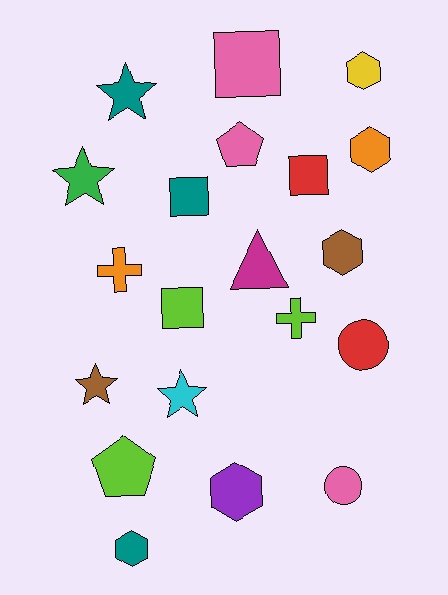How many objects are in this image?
There are 20 objects.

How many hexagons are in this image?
There are 5 hexagons.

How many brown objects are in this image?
There are 2 brown objects.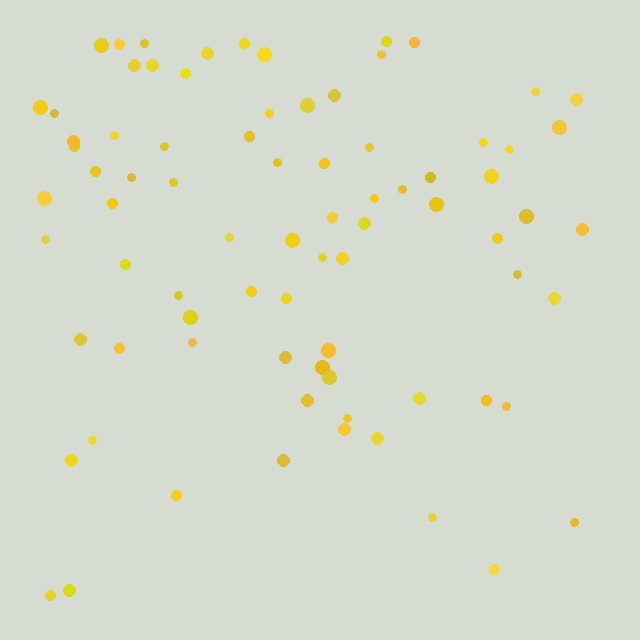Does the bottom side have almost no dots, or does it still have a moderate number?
Still a moderate number, just noticeably fewer than the top.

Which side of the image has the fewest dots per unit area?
The bottom.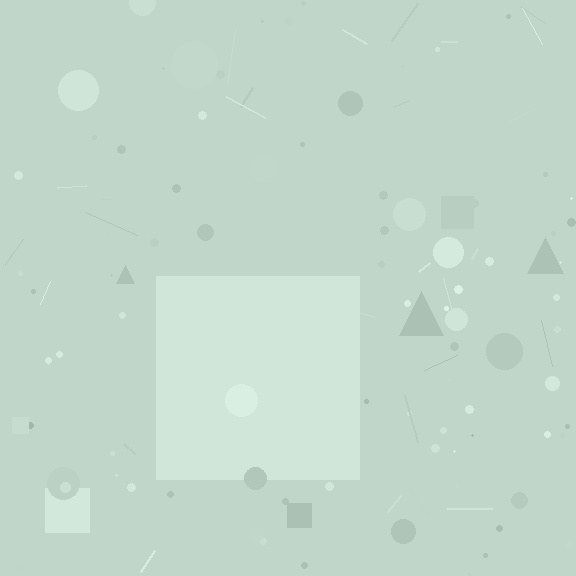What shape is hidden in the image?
A square is hidden in the image.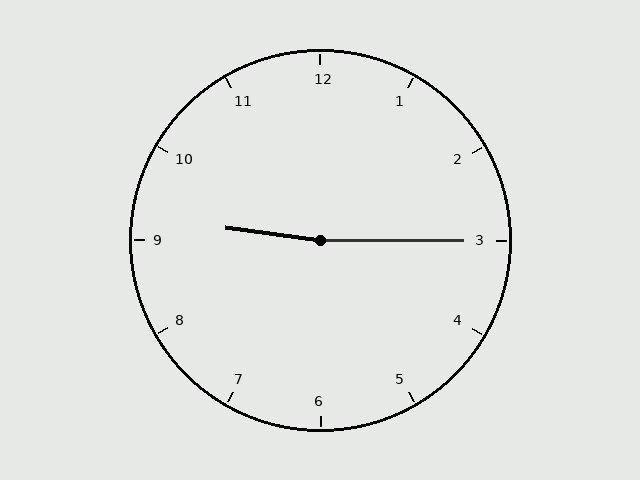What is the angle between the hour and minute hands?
Approximately 172 degrees.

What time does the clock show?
9:15.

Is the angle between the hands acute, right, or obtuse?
It is obtuse.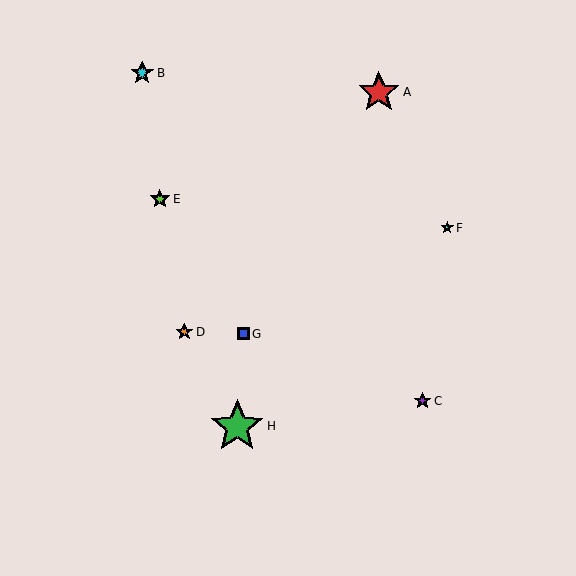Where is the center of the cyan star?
The center of the cyan star is at (447, 228).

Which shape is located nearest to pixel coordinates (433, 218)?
The cyan star (labeled F) at (447, 228) is nearest to that location.